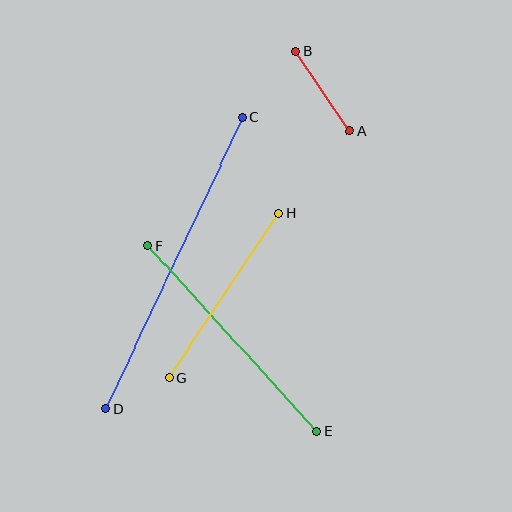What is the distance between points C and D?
The distance is approximately 322 pixels.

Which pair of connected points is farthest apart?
Points C and D are farthest apart.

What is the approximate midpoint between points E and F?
The midpoint is at approximately (232, 338) pixels.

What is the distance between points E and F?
The distance is approximately 251 pixels.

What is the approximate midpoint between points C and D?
The midpoint is at approximately (174, 263) pixels.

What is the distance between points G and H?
The distance is approximately 198 pixels.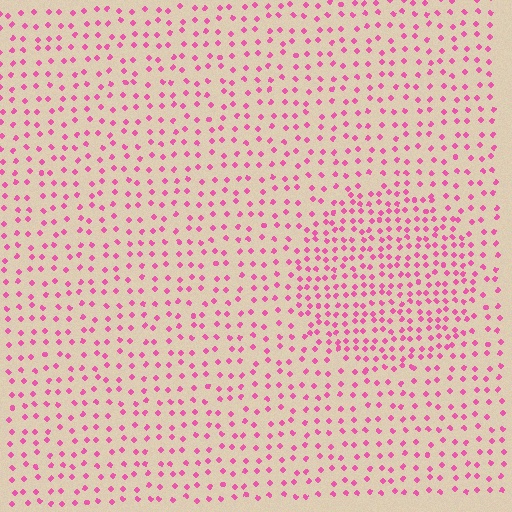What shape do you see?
I see a circle.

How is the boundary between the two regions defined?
The boundary is defined by a change in element density (approximately 1.8x ratio). All elements are the same color, size, and shape.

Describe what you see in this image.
The image contains small pink elements arranged at two different densities. A circle-shaped region is visible where the elements are more densely packed than the surrounding area.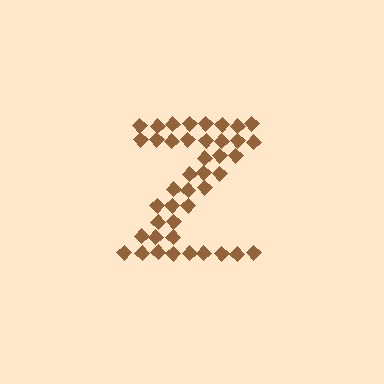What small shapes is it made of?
It is made of small diamonds.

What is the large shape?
The large shape is the letter Z.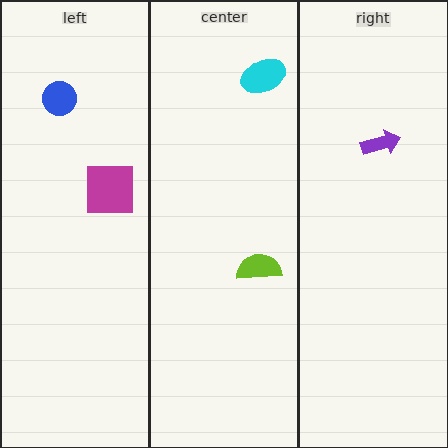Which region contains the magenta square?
The left region.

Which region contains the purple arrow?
The right region.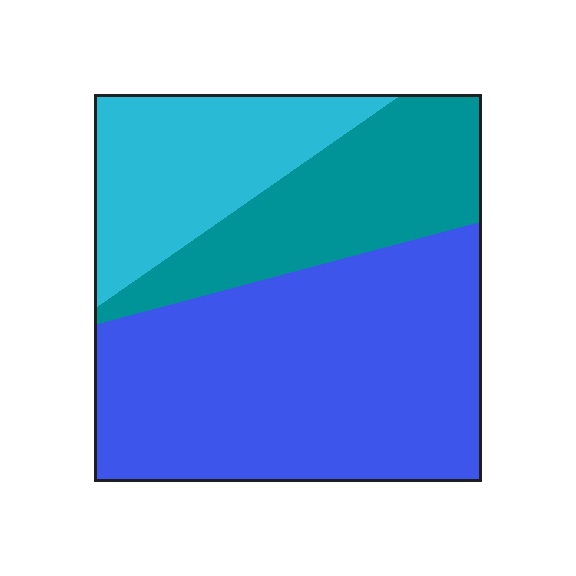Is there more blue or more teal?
Blue.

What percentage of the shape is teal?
Teal covers 24% of the shape.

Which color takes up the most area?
Blue, at roughly 55%.